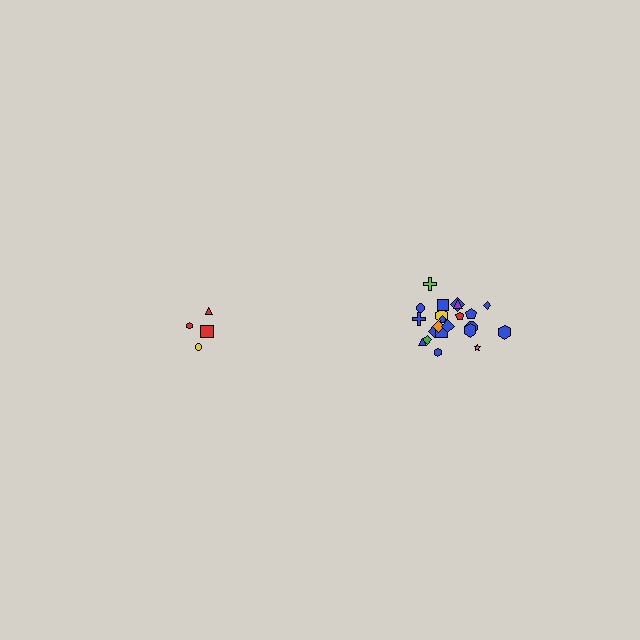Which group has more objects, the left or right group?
The right group.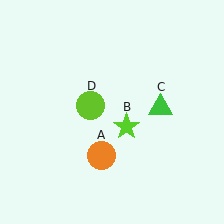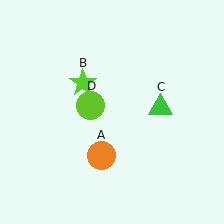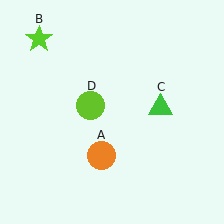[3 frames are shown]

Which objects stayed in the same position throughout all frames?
Orange circle (object A) and green triangle (object C) and lime circle (object D) remained stationary.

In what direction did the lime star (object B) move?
The lime star (object B) moved up and to the left.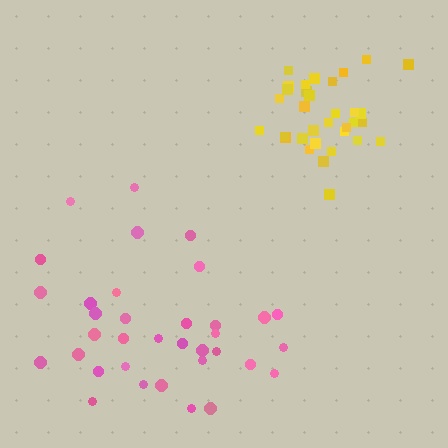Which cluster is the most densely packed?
Yellow.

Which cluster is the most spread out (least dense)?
Pink.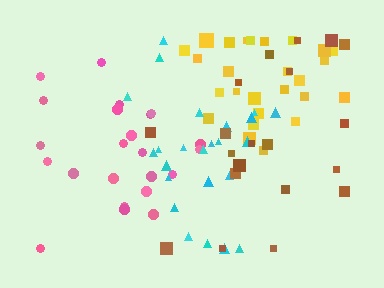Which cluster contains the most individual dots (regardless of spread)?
Yellow (26).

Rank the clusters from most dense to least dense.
yellow, cyan, pink, brown.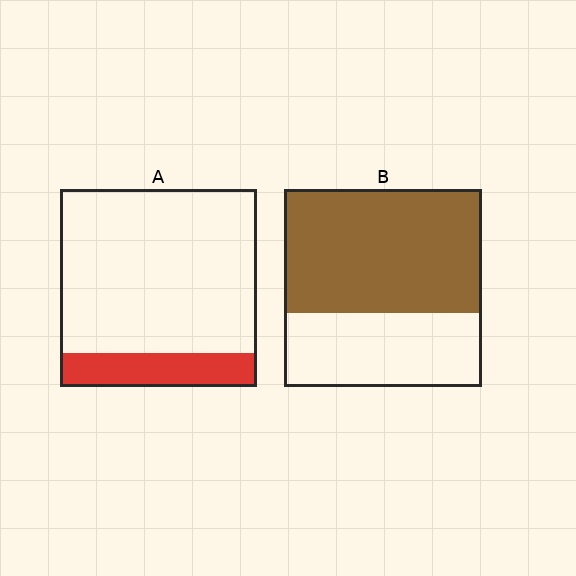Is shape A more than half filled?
No.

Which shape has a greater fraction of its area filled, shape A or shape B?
Shape B.